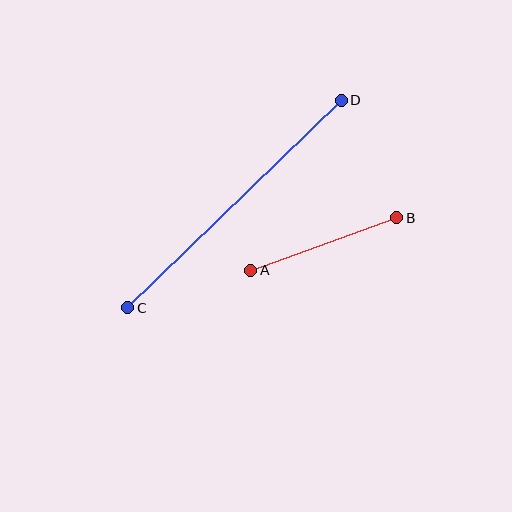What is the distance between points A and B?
The distance is approximately 155 pixels.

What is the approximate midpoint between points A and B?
The midpoint is at approximately (324, 244) pixels.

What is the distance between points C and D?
The distance is approximately 298 pixels.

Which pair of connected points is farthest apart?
Points C and D are farthest apart.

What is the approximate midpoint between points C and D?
The midpoint is at approximately (235, 204) pixels.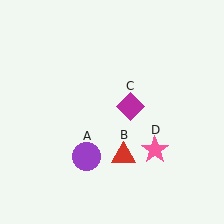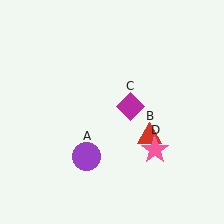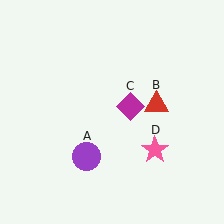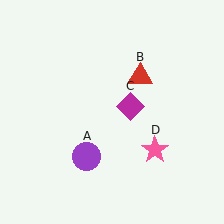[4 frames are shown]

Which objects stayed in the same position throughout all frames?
Purple circle (object A) and magenta diamond (object C) and pink star (object D) remained stationary.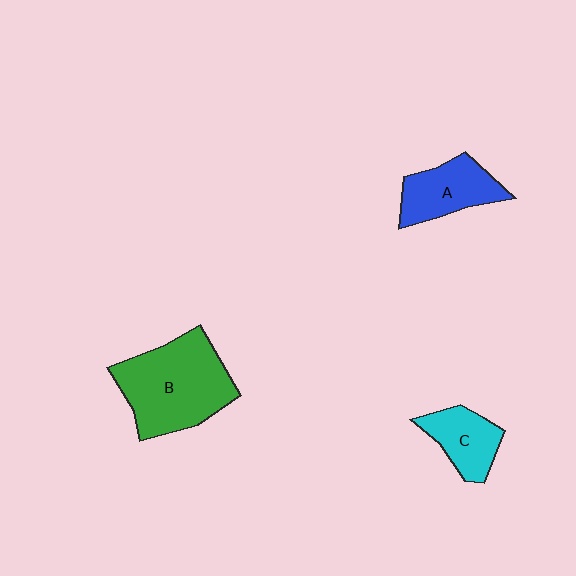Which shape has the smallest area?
Shape C (cyan).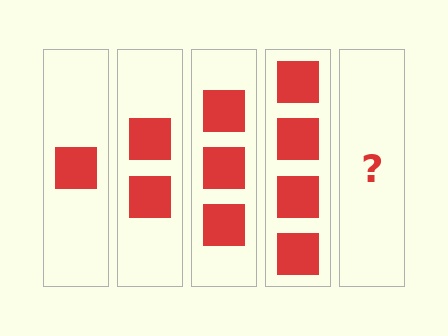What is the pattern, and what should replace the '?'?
The pattern is that each step adds one more square. The '?' should be 5 squares.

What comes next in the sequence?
The next element should be 5 squares.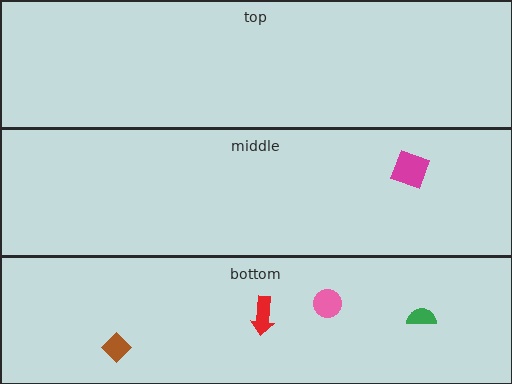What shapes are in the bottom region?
The pink circle, the brown diamond, the green semicircle, the red arrow.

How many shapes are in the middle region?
1.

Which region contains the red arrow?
The bottom region.